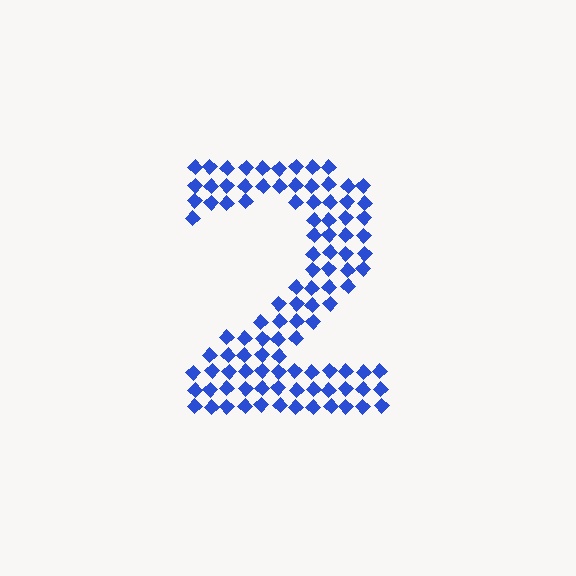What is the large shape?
The large shape is the digit 2.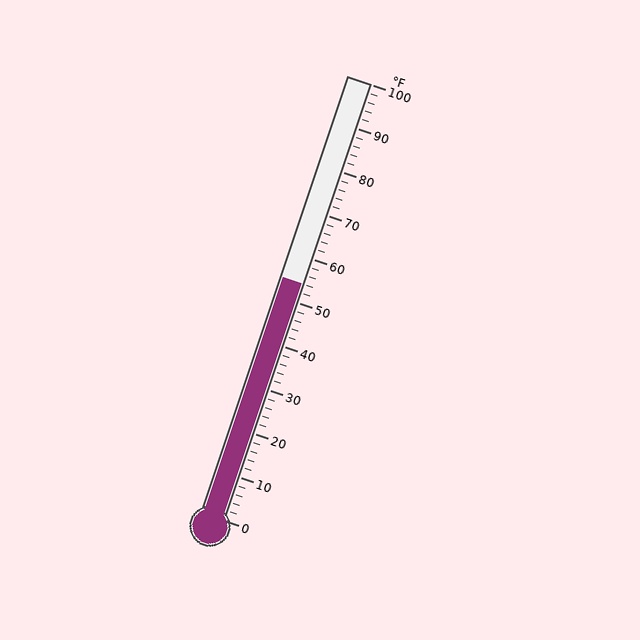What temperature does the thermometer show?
The thermometer shows approximately 54°F.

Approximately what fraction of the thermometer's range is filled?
The thermometer is filled to approximately 55% of its range.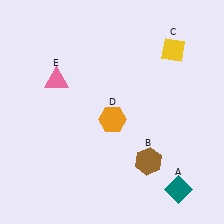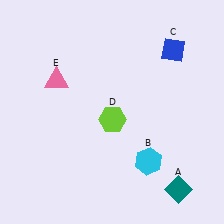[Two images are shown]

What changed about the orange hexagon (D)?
In Image 1, D is orange. In Image 2, it changed to lime.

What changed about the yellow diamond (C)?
In Image 1, C is yellow. In Image 2, it changed to blue.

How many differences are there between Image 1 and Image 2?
There are 3 differences between the two images.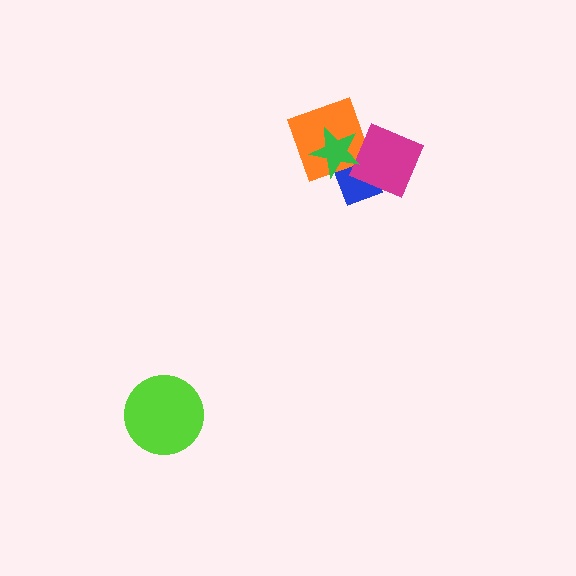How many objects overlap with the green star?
2 objects overlap with the green star.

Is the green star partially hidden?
No, no other shape covers it.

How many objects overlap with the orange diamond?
3 objects overlap with the orange diamond.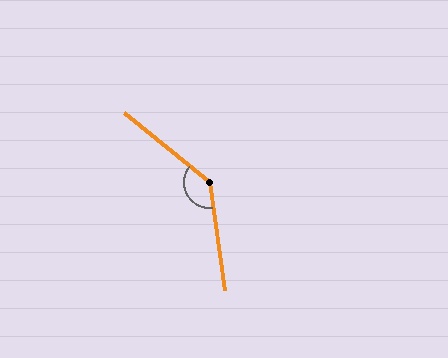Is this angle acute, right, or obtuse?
It is obtuse.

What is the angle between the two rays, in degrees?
Approximately 137 degrees.